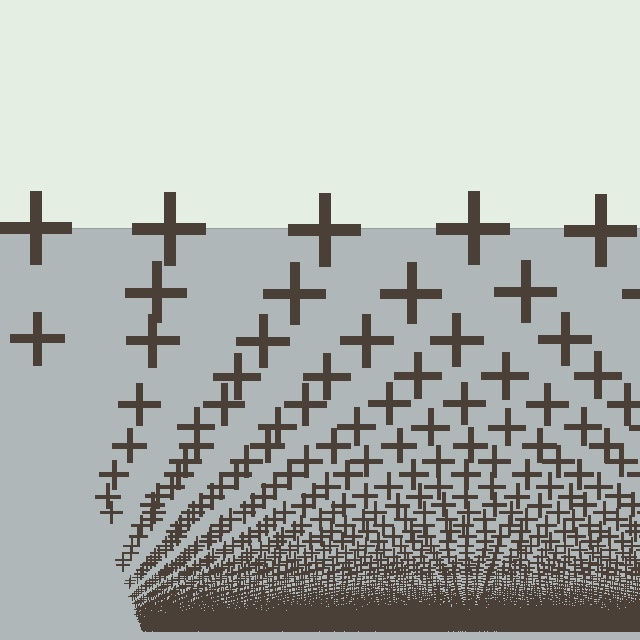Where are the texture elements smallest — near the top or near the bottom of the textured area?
Near the bottom.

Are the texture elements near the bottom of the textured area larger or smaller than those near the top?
Smaller. The gradient is inverted — elements near the bottom are smaller and denser.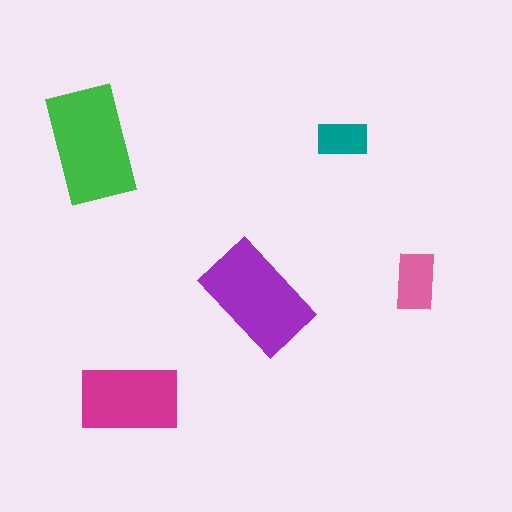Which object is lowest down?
The magenta rectangle is bottommost.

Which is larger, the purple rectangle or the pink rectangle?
The purple one.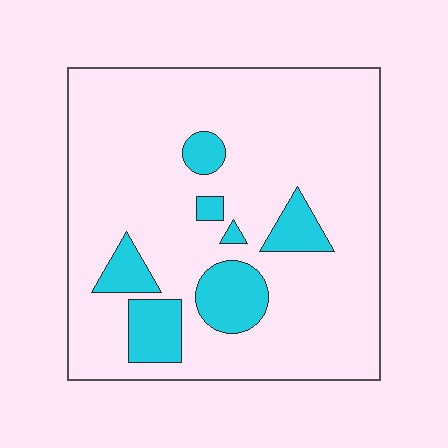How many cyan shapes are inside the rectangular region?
7.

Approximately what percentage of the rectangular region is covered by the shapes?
Approximately 15%.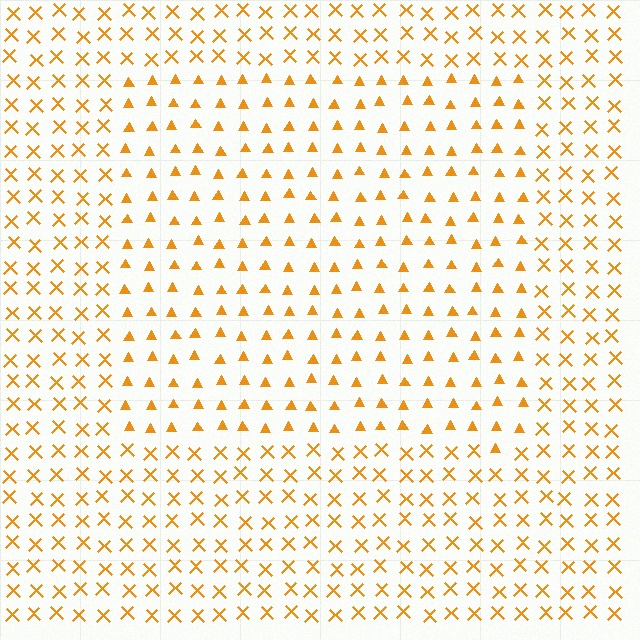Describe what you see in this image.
The image is filled with small orange elements arranged in a uniform grid. A rectangle-shaped region contains triangles, while the surrounding area contains X marks. The boundary is defined purely by the change in element shape.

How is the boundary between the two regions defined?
The boundary is defined by a change in element shape: triangles inside vs. X marks outside. All elements share the same color and spacing.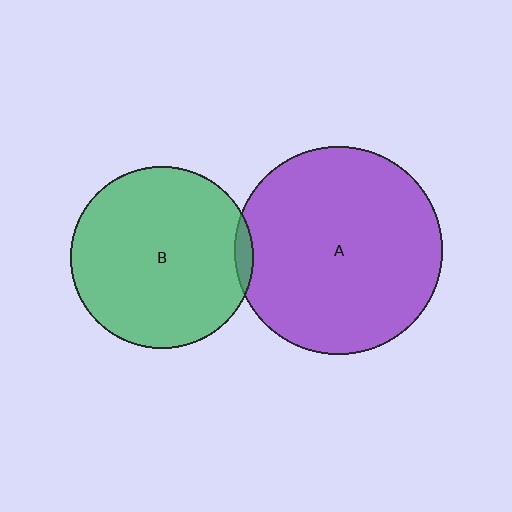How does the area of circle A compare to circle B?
Approximately 1.3 times.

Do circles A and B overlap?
Yes.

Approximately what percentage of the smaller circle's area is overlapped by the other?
Approximately 5%.